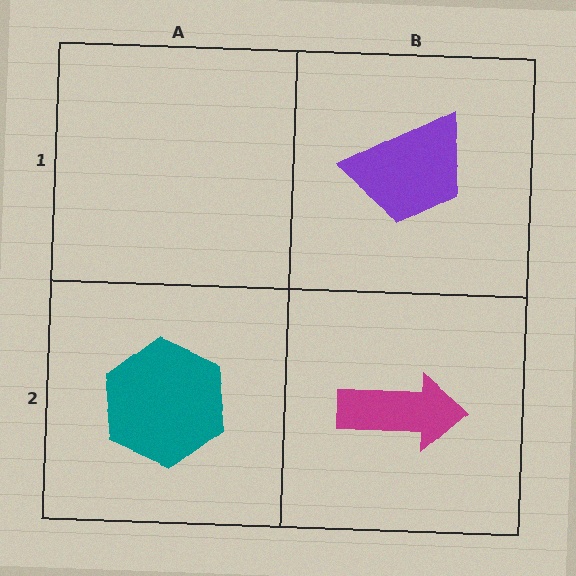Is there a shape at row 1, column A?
No, that cell is empty.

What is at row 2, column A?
A teal hexagon.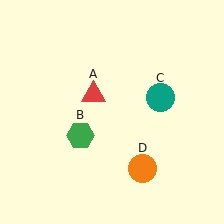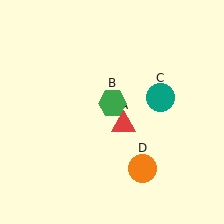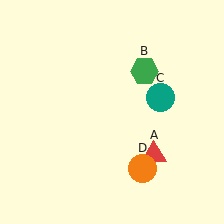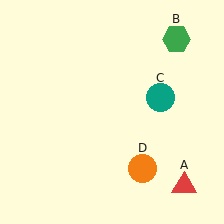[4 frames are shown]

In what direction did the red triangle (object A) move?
The red triangle (object A) moved down and to the right.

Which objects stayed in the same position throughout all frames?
Teal circle (object C) and orange circle (object D) remained stationary.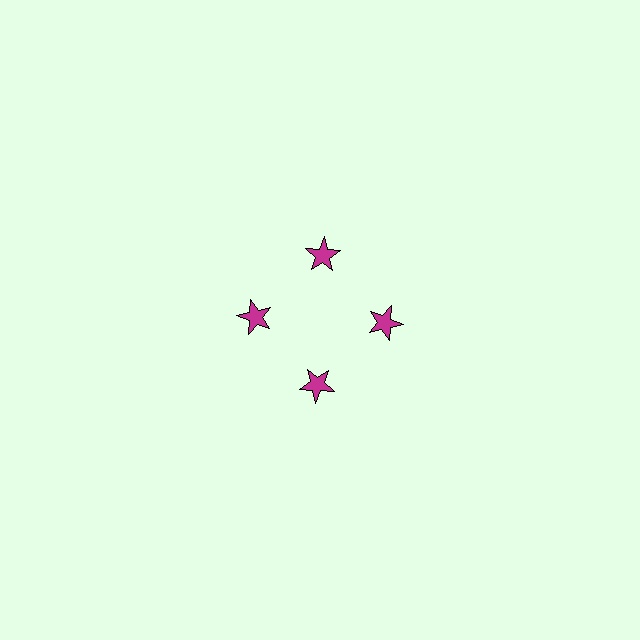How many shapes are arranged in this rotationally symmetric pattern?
There are 4 shapes, arranged in 4 groups of 1.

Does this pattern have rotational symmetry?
Yes, this pattern has 4-fold rotational symmetry. It looks the same after rotating 90 degrees around the center.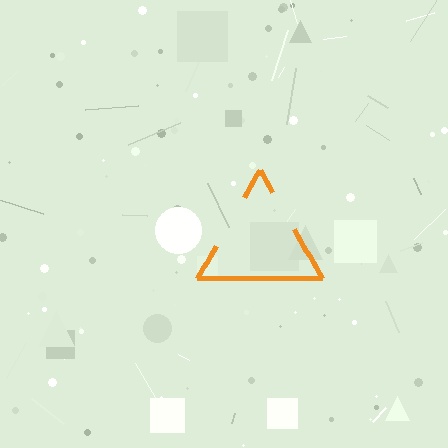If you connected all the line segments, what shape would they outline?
They would outline a triangle.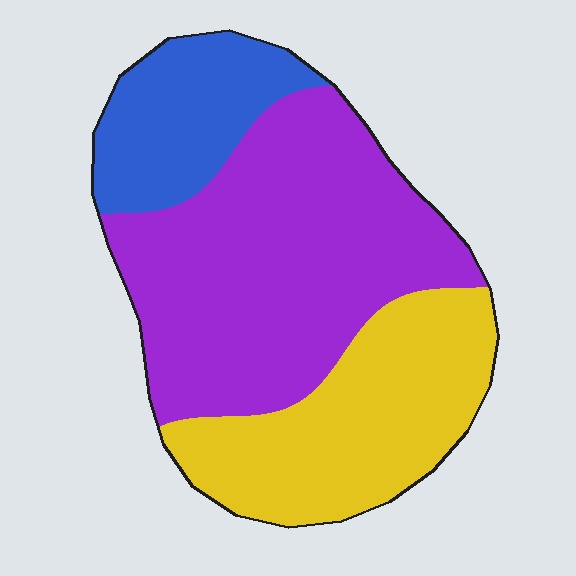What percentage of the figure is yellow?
Yellow covers 31% of the figure.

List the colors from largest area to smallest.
From largest to smallest: purple, yellow, blue.